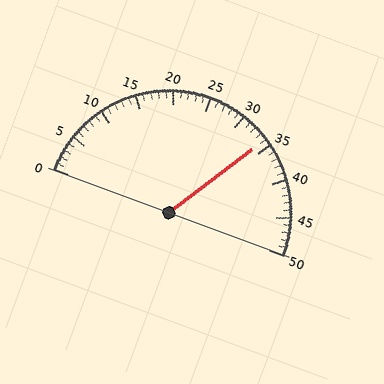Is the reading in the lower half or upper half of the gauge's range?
The reading is in the upper half of the range (0 to 50).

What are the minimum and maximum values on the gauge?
The gauge ranges from 0 to 50.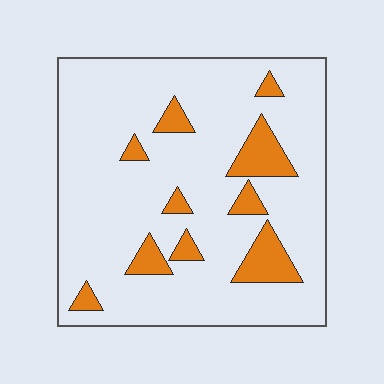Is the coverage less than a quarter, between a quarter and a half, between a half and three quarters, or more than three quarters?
Less than a quarter.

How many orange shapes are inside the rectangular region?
10.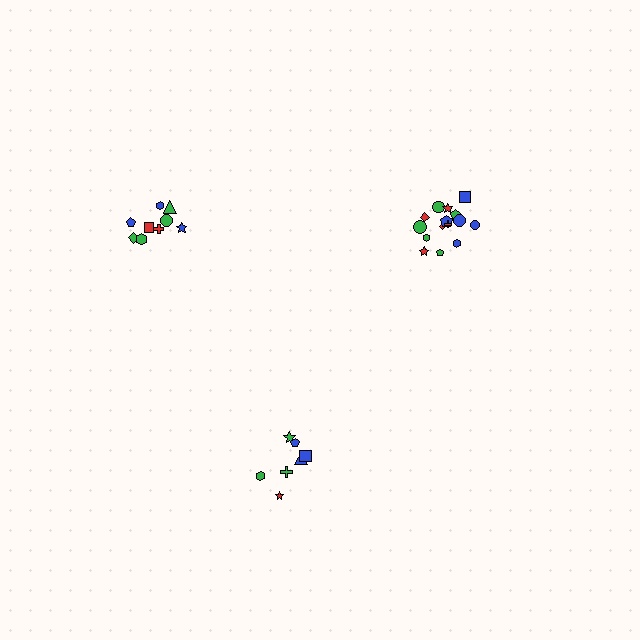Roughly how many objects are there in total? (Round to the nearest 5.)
Roughly 30 objects in total.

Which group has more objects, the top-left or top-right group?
The top-right group.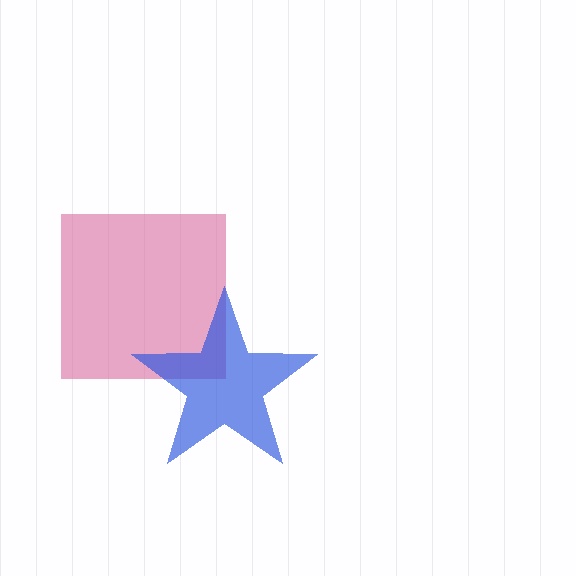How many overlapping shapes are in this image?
There are 2 overlapping shapes in the image.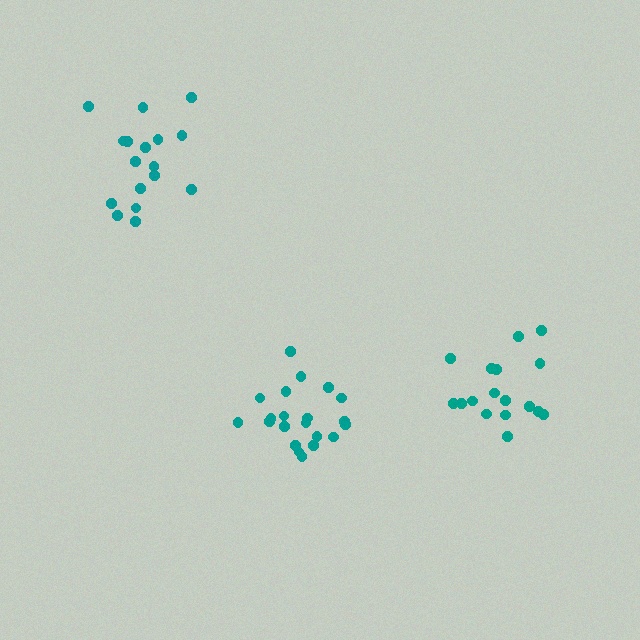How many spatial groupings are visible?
There are 3 spatial groupings.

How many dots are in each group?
Group 1: 21 dots, Group 2: 17 dots, Group 3: 17 dots (55 total).